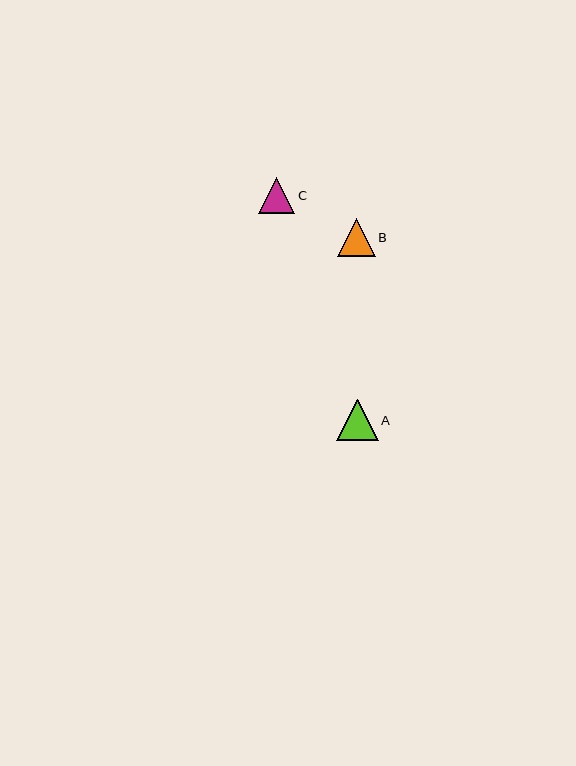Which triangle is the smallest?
Triangle C is the smallest with a size of approximately 36 pixels.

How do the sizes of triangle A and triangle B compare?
Triangle A and triangle B are approximately the same size.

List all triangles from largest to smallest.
From largest to smallest: A, B, C.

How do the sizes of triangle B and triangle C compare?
Triangle B and triangle C are approximately the same size.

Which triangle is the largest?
Triangle A is the largest with a size of approximately 41 pixels.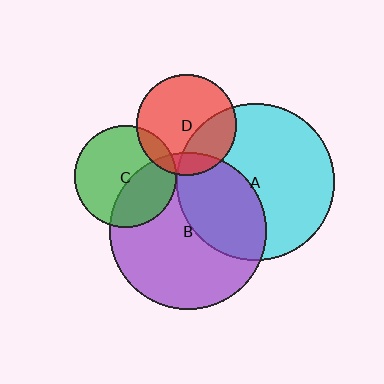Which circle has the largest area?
Circle A (cyan).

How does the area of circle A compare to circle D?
Approximately 2.5 times.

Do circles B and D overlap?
Yes.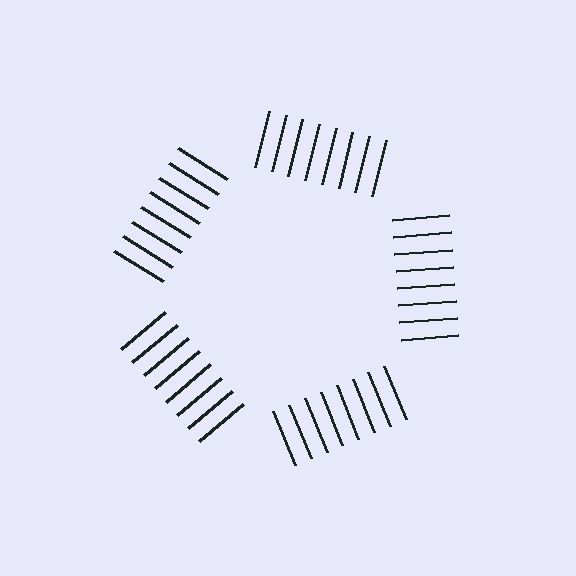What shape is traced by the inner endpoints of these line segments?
An illusory pentagon — the line segments terminate on its edges but no continuous stroke is drawn.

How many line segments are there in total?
40 — 8 along each of the 5 edges.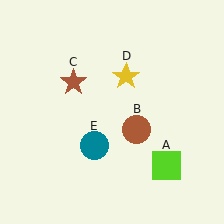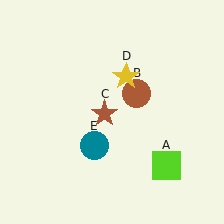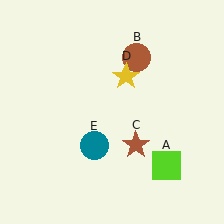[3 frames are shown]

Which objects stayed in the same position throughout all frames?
Lime square (object A) and yellow star (object D) and teal circle (object E) remained stationary.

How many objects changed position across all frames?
2 objects changed position: brown circle (object B), brown star (object C).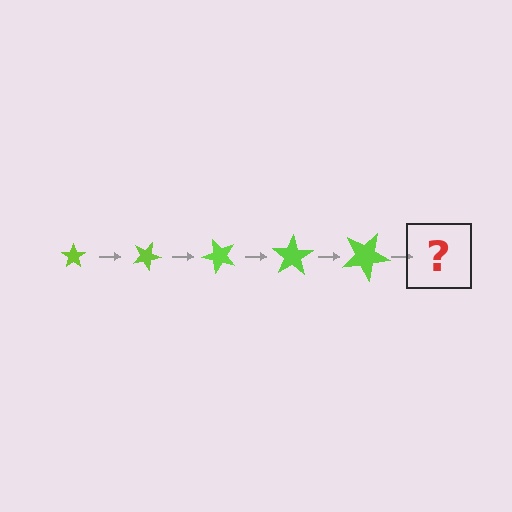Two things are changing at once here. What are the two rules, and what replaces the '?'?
The two rules are that the star grows larger each step and it rotates 25 degrees each step. The '?' should be a star, larger than the previous one and rotated 125 degrees from the start.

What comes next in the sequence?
The next element should be a star, larger than the previous one and rotated 125 degrees from the start.